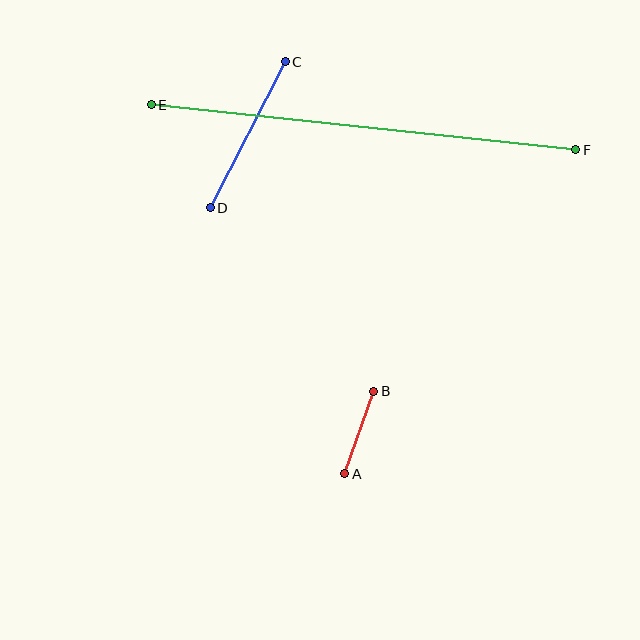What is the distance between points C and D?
The distance is approximately 164 pixels.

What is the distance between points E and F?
The distance is approximately 427 pixels.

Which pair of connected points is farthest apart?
Points E and F are farthest apart.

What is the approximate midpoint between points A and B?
The midpoint is at approximately (359, 433) pixels.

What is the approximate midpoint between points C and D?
The midpoint is at approximately (248, 135) pixels.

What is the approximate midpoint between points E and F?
The midpoint is at approximately (364, 127) pixels.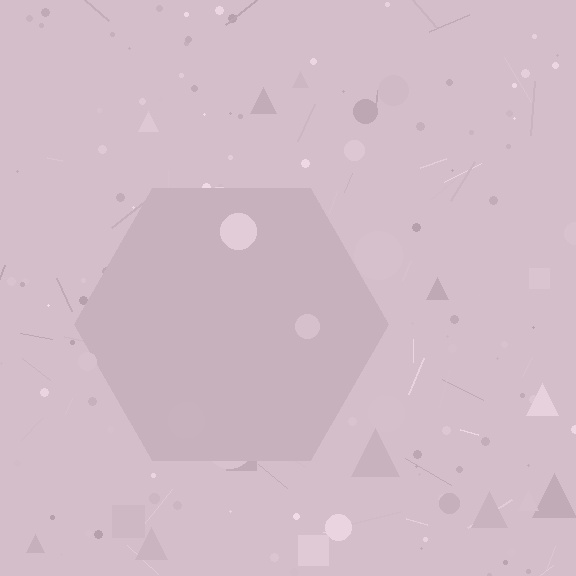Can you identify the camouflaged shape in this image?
The camouflaged shape is a hexagon.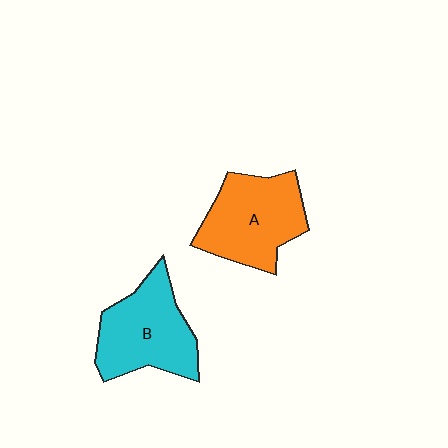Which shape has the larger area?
Shape A (orange).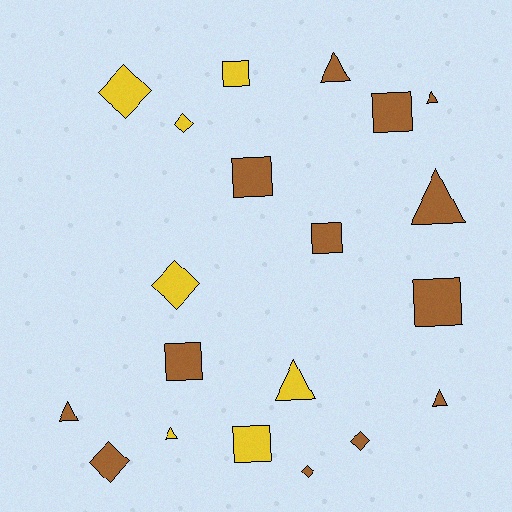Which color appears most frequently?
Brown, with 13 objects.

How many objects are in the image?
There are 20 objects.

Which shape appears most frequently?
Triangle, with 7 objects.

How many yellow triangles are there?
There are 2 yellow triangles.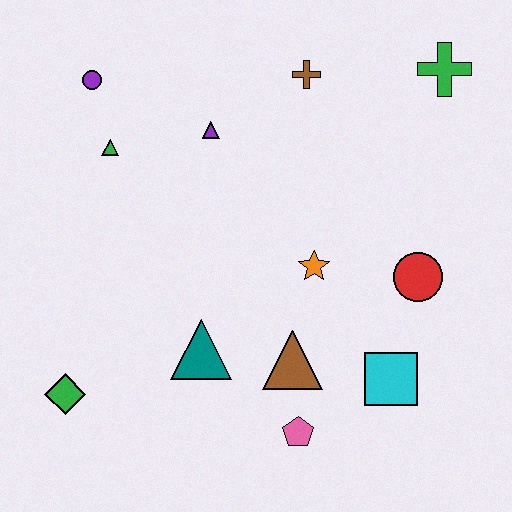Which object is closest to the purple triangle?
The green triangle is closest to the purple triangle.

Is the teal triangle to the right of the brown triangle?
No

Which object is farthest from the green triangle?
The cyan square is farthest from the green triangle.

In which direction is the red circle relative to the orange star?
The red circle is to the right of the orange star.